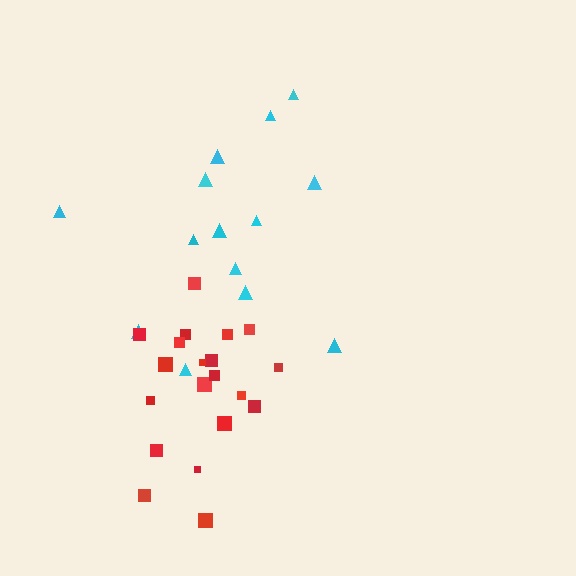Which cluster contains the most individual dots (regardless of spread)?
Red (20).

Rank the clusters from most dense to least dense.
red, cyan.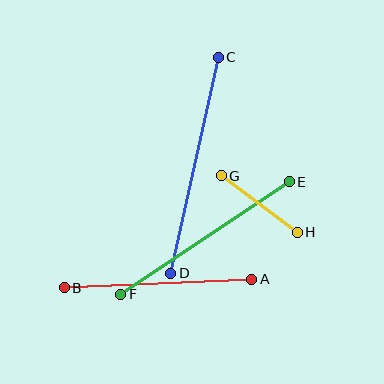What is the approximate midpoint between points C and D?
The midpoint is at approximately (194, 165) pixels.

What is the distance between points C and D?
The distance is approximately 221 pixels.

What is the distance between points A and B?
The distance is approximately 187 pixels.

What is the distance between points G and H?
The distance is approximately 95 pixels.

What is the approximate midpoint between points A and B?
The midpoint is at approximately (158, 284) pixels.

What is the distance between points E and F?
The distance is approximately 202 pixels.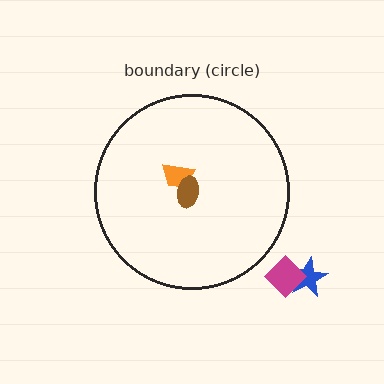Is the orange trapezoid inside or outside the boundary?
Inside.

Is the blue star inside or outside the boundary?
Outside.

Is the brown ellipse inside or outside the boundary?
Inside.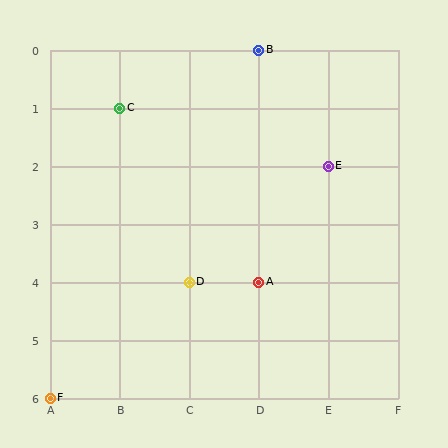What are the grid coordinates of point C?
Point C is at grid coordinates (B, 1).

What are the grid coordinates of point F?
Point F is at grid coordinates (A, 6).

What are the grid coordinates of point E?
Point E is at grid coordinates (E, 2).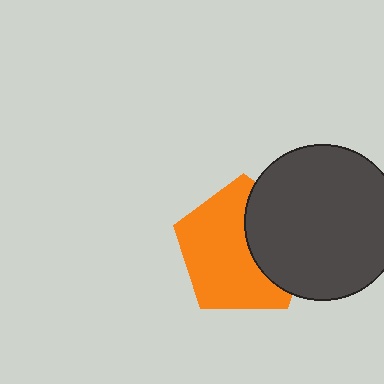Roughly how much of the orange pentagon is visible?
About half of it is visible (roughly 64%).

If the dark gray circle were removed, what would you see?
You would see the complete orange pentagon.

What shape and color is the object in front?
The object in front is a dark gray circle.